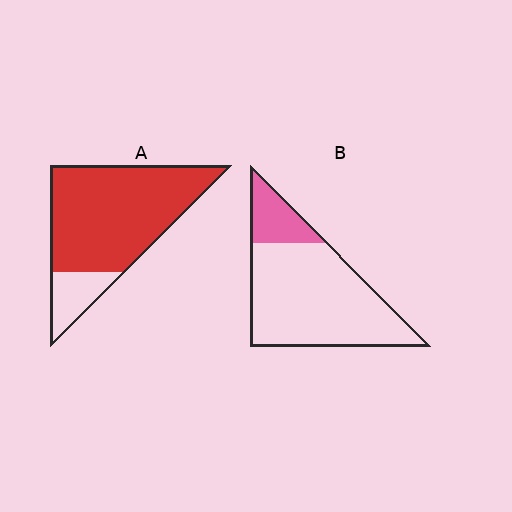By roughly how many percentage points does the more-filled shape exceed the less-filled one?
By roughly 65 percentage points (A over B).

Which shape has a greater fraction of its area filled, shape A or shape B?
Shape A.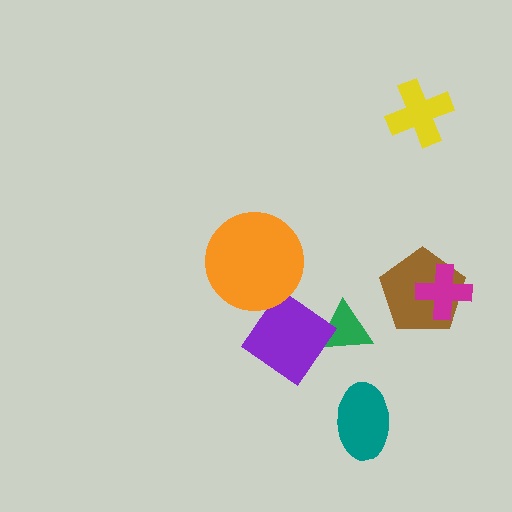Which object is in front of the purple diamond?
The orange circle is in front of the purple diamond.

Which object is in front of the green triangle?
The purple diamond is in front of the green triangle.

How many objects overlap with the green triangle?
1 object overlaps with the green triangle.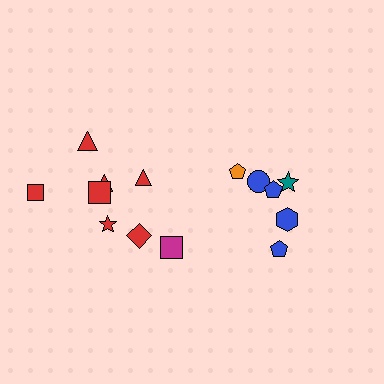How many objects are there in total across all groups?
There are 14 objects.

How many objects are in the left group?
There are 8 objects.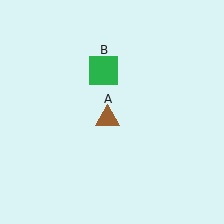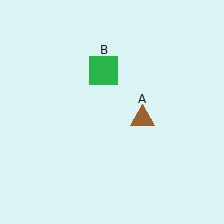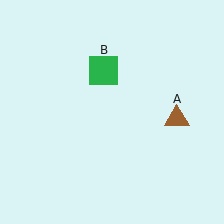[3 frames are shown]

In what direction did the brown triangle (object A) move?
The brown triangle (object A) moved right.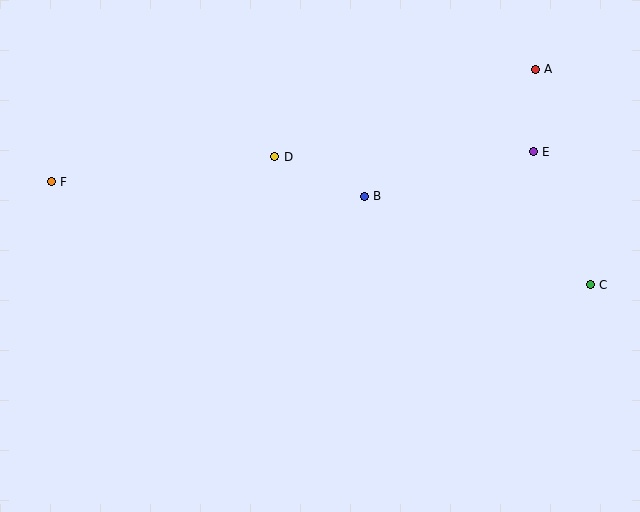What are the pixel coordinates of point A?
Point A is at (535, 69).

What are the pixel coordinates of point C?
Point C is at (590, 285).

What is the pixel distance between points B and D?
The distance between B and D is 98 pixels.